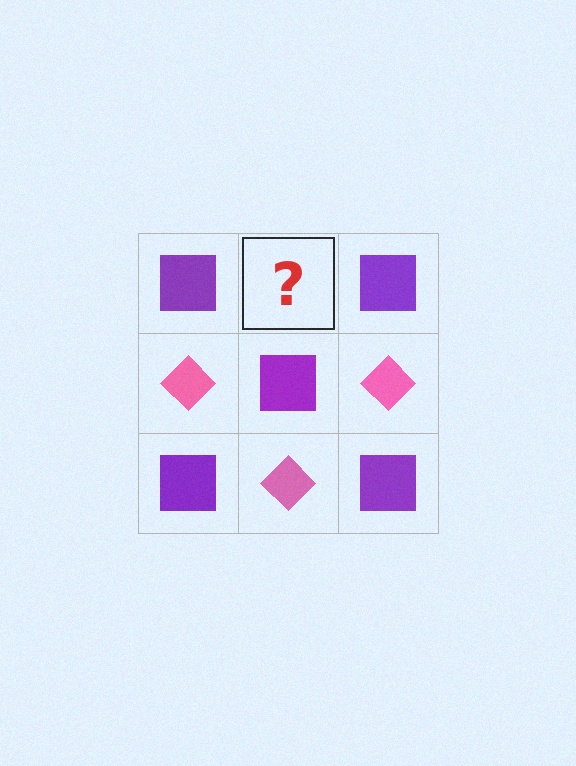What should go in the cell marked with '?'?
The missing cell should contain a pink diamond.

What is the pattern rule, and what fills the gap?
The rule is that it alternates purple square and pink diamond in a checkerboard pattern. The gap should be filled with a pink diamond.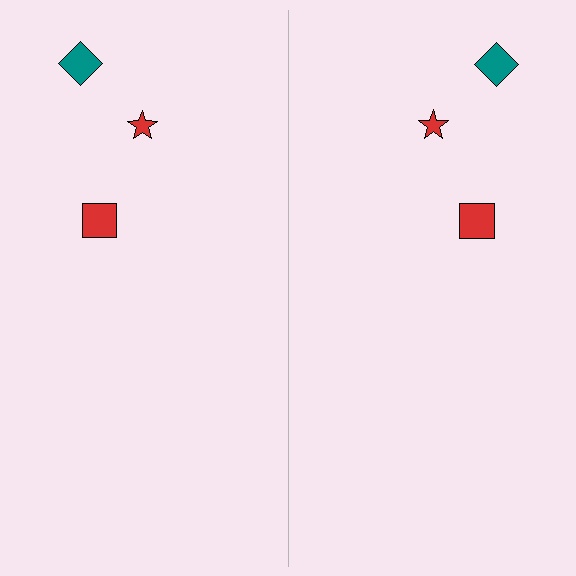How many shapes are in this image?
There are 6 shapes in this image.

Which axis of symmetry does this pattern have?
The pattern has a vertical axis of symmetry running through the center of the image.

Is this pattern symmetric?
Yes, this pattern has bilateral (reflection) symmetry.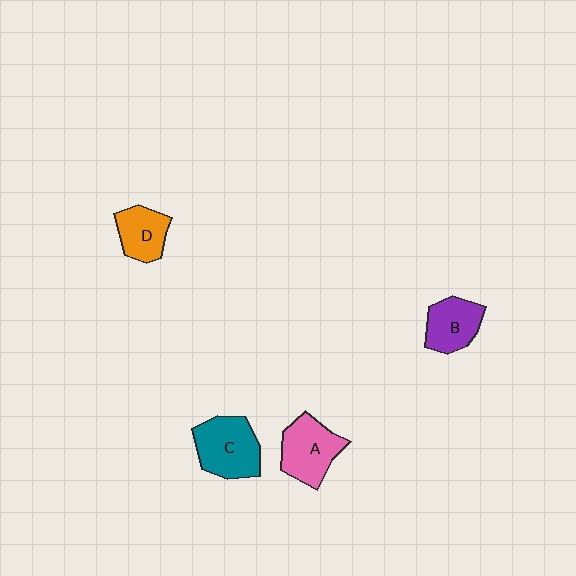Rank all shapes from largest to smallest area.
From largest to smallest: C (teal), A (pink), B (purple), D (orange).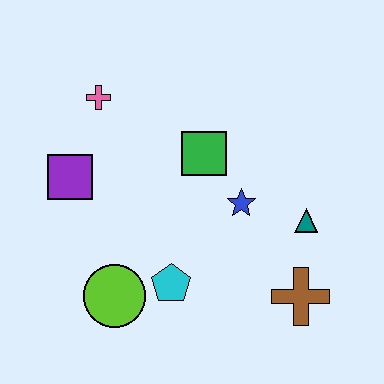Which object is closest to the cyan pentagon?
The lime circle is closest to the cyan pentagon.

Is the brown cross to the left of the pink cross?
No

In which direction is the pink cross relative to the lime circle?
The pink cross is above the lime circle.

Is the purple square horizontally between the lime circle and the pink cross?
No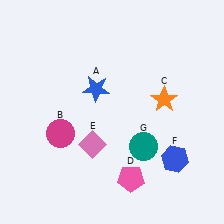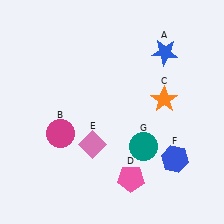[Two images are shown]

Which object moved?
The blue star (A) moved right.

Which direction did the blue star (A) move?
The blue star (A) moved right.